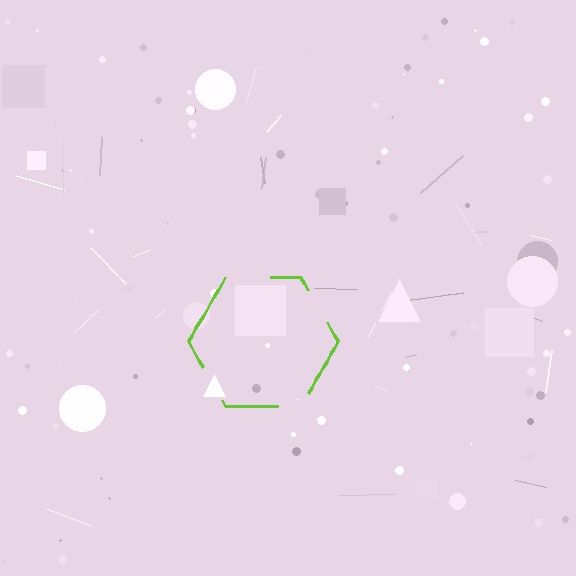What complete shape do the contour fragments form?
The contour fragments form a hexagon.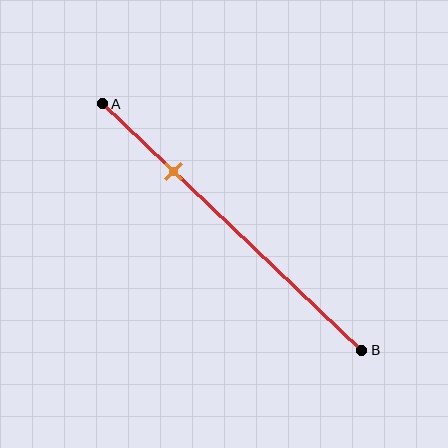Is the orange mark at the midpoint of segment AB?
No, the mark is at about 25% from A, not at the 50% midpoint.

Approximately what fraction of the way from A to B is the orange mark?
The orange mark is approximately 25% of the way from A to B.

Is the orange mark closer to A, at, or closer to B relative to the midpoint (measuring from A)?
The orange mark is closer to point A than the midpoint of segment AB.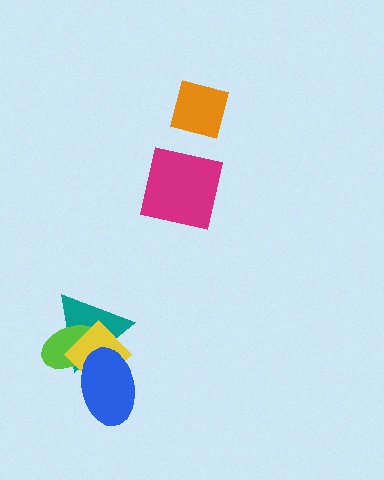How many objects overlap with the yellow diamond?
3 objects overlap with the yellow diamond.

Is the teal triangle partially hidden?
Yes, it is partially covered by another shape.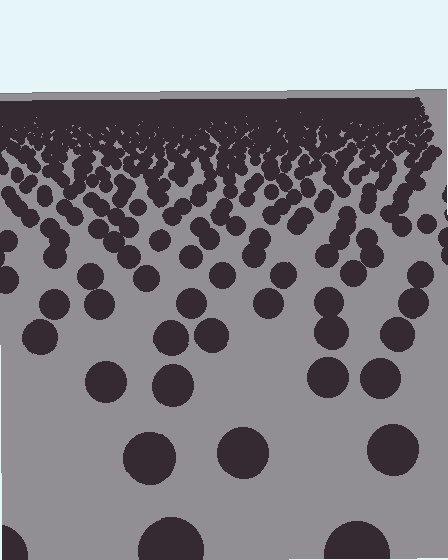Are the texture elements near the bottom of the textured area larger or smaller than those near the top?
Larger. Near the bottom, elements are closer to the viewer and appear at a bigger on-screen size.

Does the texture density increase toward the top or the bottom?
Density increases toward the top.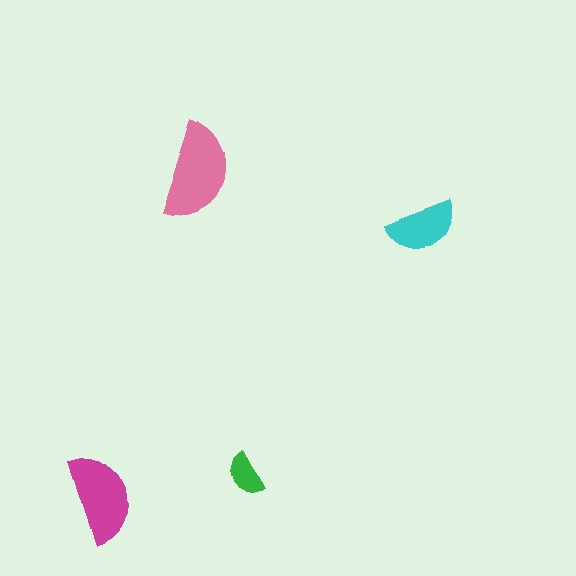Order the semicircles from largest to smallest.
the pink one, the magenta one, the cyan one, the green one.